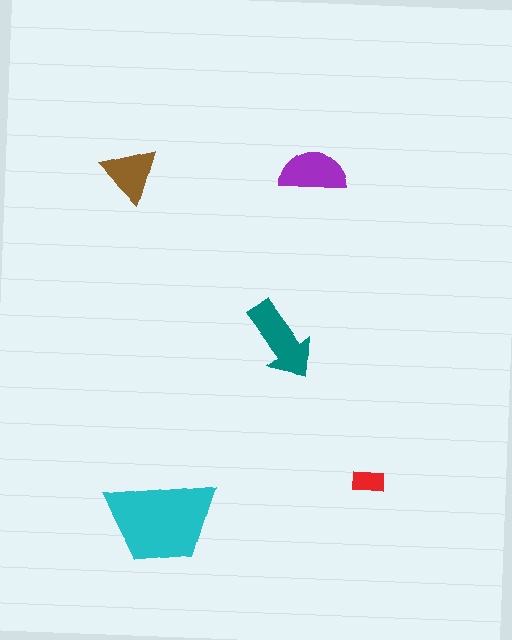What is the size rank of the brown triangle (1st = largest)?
4th.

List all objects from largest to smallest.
The cyan trapezoid, the teal arrow, the purple semicircle, the brown triangle, the red rectangle.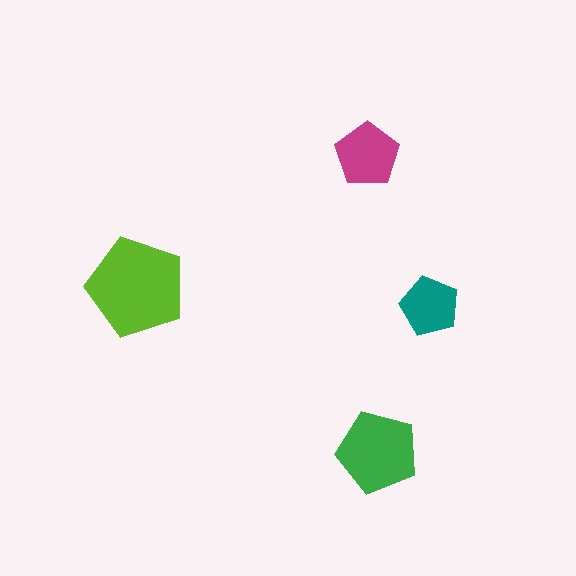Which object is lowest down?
The green pentagon is bottommost.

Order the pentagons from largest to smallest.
the lime one, the green one, the magenta one, the teal one.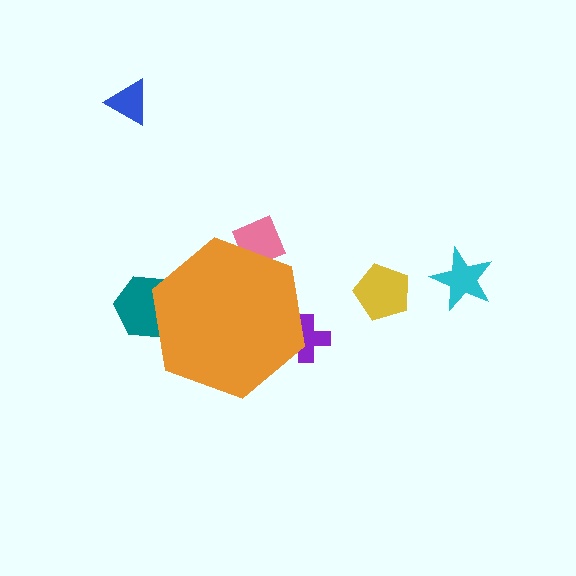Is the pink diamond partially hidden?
Yes, the pink diamond is partially hidden behind the orange hexagon.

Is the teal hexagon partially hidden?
Yes, the teal hexagon is partially hidden behind the orange hexagon.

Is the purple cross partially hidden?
Yes, the purple cross is partially hidden behind the orange hexagon.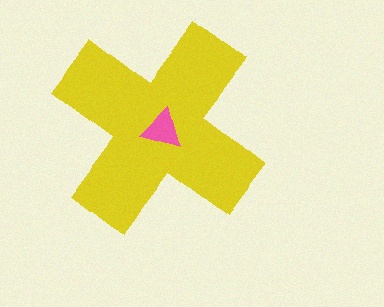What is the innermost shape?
The pink triangle.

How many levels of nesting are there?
2.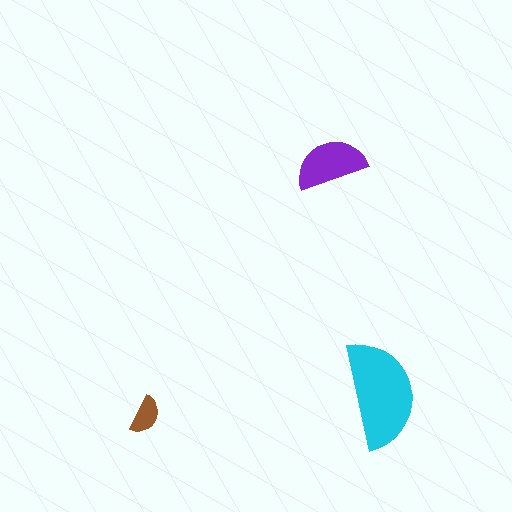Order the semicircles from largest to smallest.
the cyan one, the purple one, the brown one.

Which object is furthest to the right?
The cyan semicircle is rightmost.